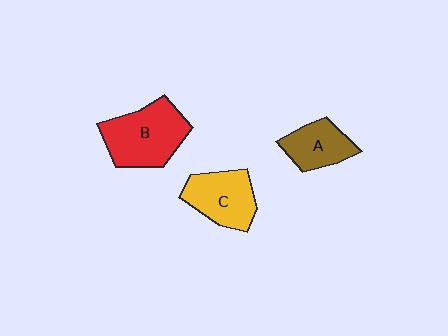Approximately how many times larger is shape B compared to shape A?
Approximately 1.6 times.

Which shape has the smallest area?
Shape A (brown).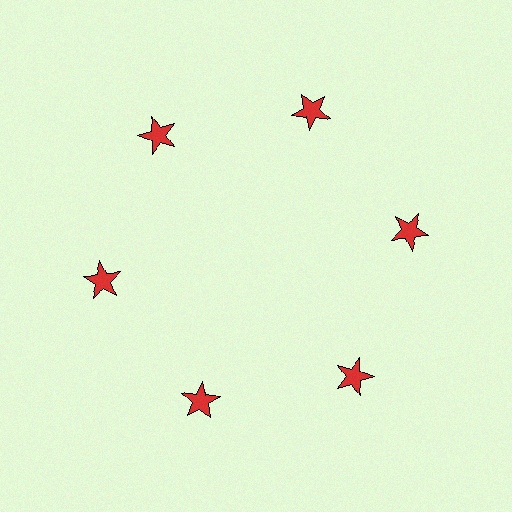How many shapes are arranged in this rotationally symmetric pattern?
There are 6 shapes, arranged in 6 groups of 1.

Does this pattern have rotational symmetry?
Yes, this pattern has 6-fold rotational symmetry. It looks the same after rotating 60 degrees around the center.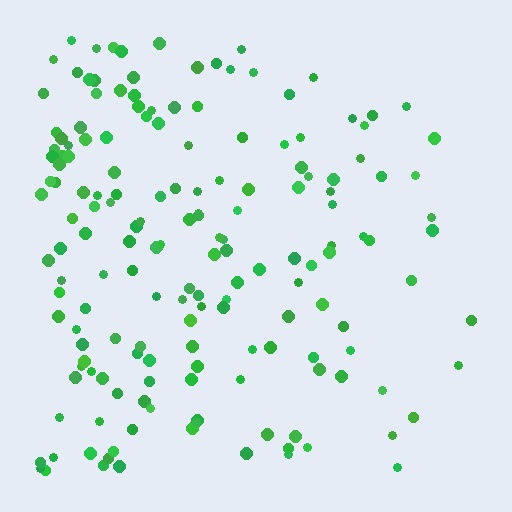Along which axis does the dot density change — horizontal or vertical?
Horizontal.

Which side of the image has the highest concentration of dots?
The left.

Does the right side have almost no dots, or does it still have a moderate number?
Still a moderate number, just noticeably fewer than the left.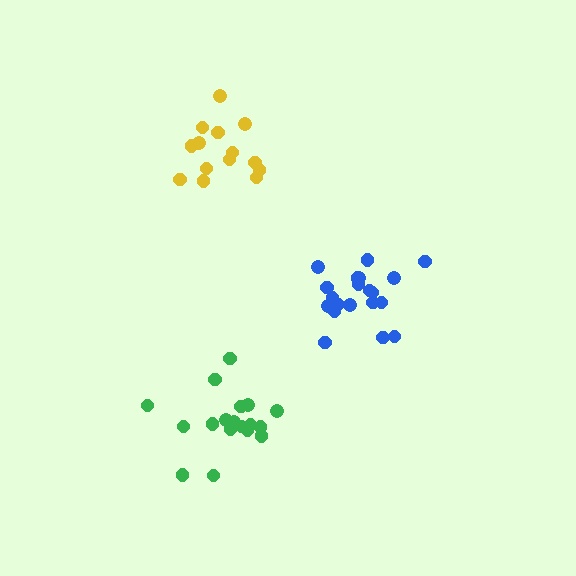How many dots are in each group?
Group 1: 20 dots, Group 2: 14 dots, Group 3: 18 dots (52 total).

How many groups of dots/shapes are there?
There are 3 groups.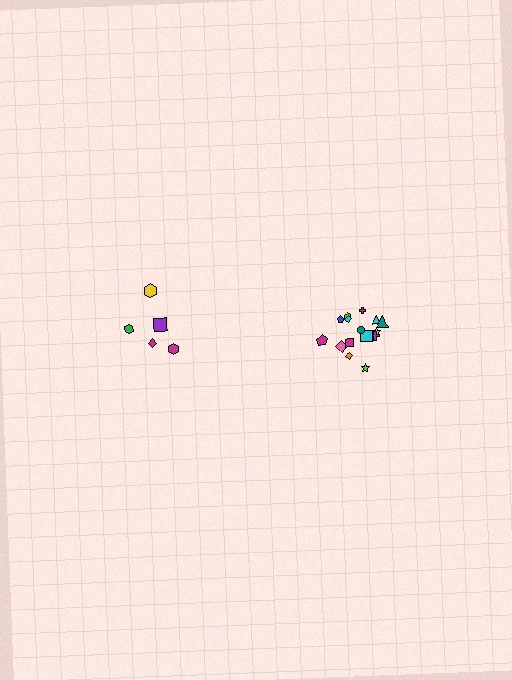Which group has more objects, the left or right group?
The right group.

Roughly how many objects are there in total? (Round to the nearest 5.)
Roughly 20 objects in total.